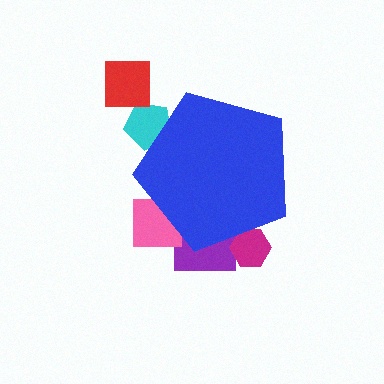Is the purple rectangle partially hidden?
Yes, the purple rectangle is partially hidden behind the blue pentagon.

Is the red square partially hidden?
No, the red square is fully visible.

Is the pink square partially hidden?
Yes, the pink square is partially hidden behind the blue pentagon.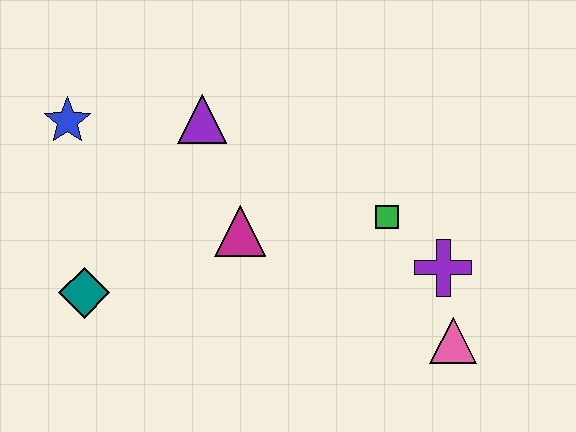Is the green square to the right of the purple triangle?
Yes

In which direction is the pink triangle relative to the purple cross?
The pink triangle is below the purple cross.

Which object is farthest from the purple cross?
The blue star is farthest from the purple cross.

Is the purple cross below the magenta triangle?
Yes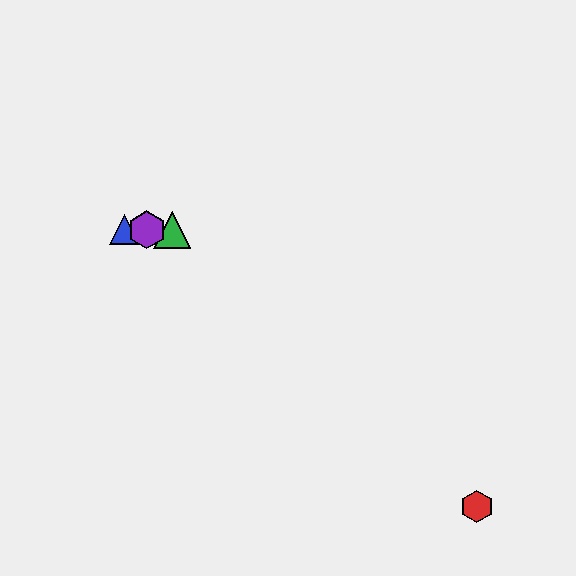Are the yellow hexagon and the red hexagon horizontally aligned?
No, the yellow hexagon is at y≈230 and the red hexagon is at y≈506.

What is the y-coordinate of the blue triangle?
The blue triangle is at y≈230.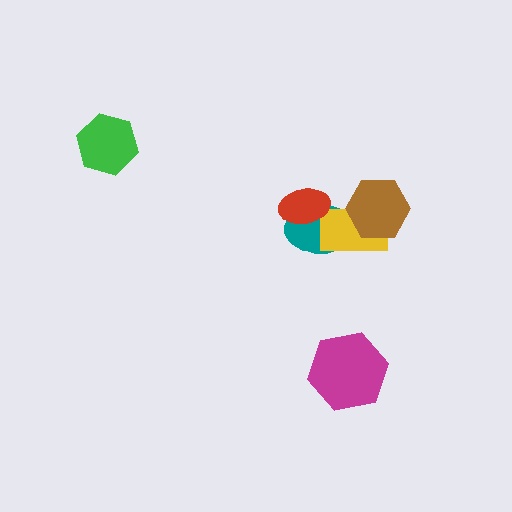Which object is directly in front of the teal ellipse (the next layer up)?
The yellow rectangle is directly in front of the teal ellipse.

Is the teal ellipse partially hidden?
Yes, it is partially covered by another shape.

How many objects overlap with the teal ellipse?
3 objects overlap with the teal ellipse.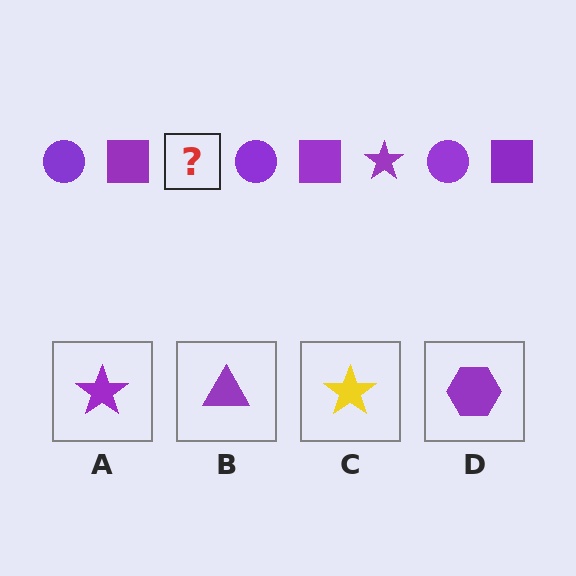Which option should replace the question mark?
Option A.